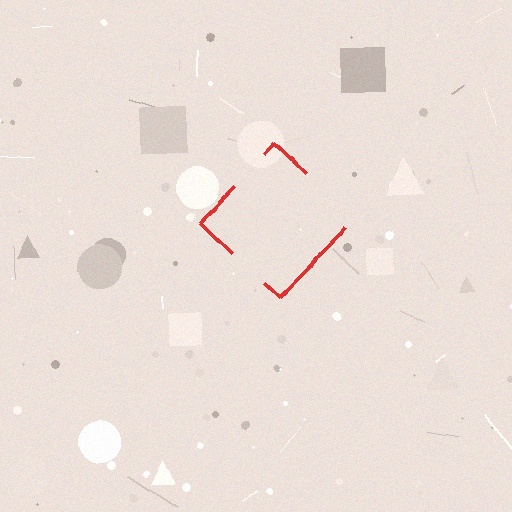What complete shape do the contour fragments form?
The contour fragments form a diamond.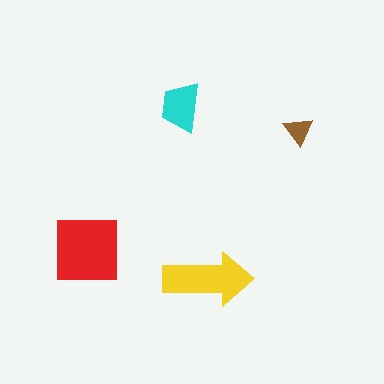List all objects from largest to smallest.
The red square, the yellow arrow, the cyan trapezoid, the brown triangle.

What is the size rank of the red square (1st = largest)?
1st.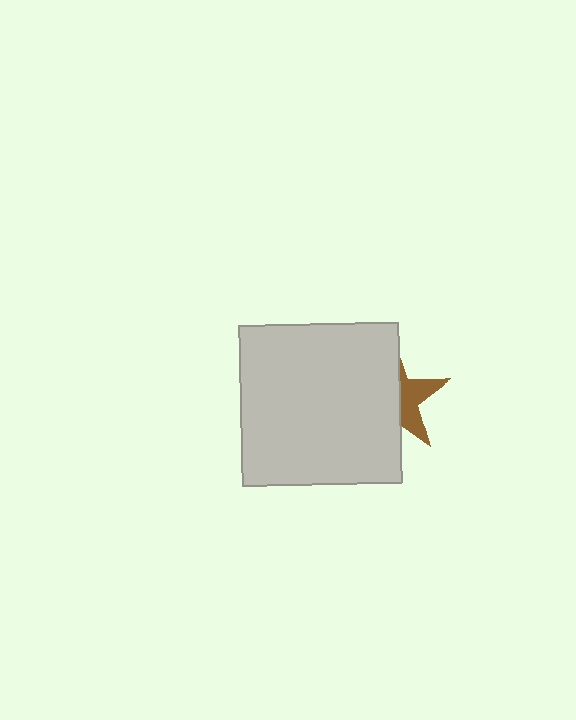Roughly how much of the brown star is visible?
A small part of it is visible (roughly 40%).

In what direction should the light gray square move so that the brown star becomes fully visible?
The light gray square should move left. That is the shortest direction to clear the overlap and leave the brown star fully visible.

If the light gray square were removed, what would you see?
You would see the complete brown star.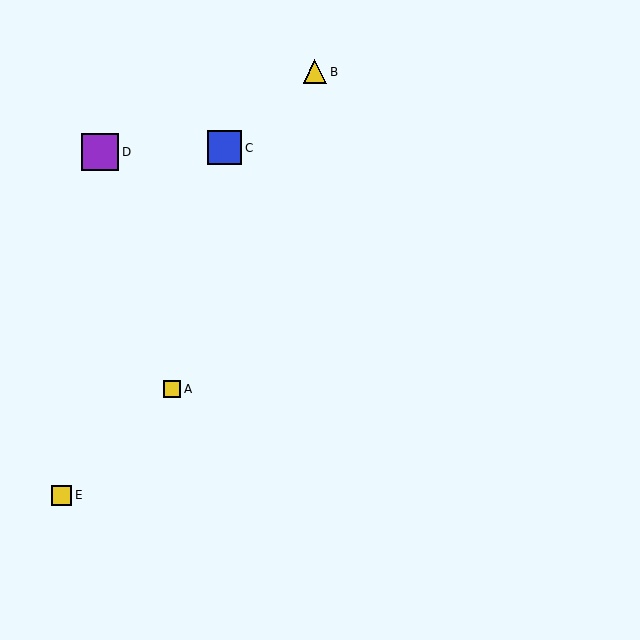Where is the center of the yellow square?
The center of the yellow square is at (172, 389).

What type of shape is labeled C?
Shape C is a blue square.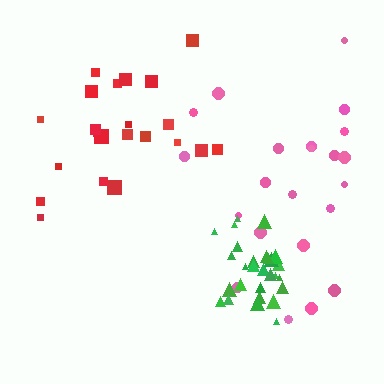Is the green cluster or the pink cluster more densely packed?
Green.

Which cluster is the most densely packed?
Green.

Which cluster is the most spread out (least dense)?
Pink.